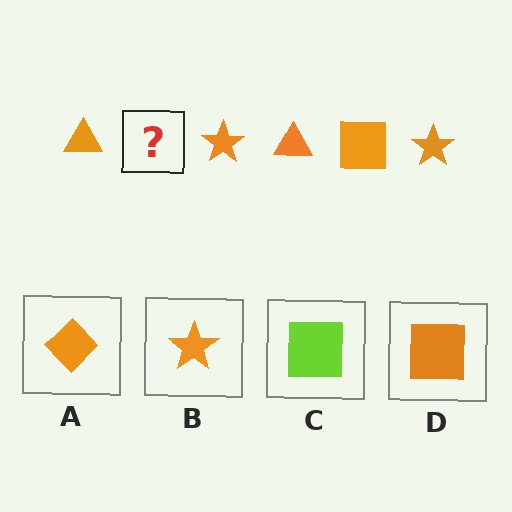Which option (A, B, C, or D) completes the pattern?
D.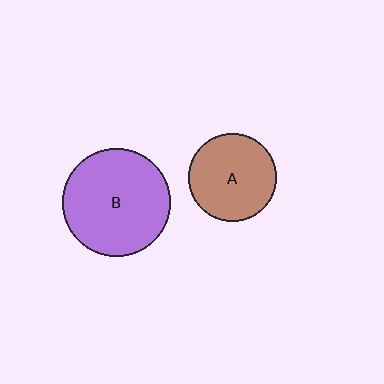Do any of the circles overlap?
No, none of the circles overlap.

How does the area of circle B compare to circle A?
Approximately 1.5 times.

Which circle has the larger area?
Circle B (purple).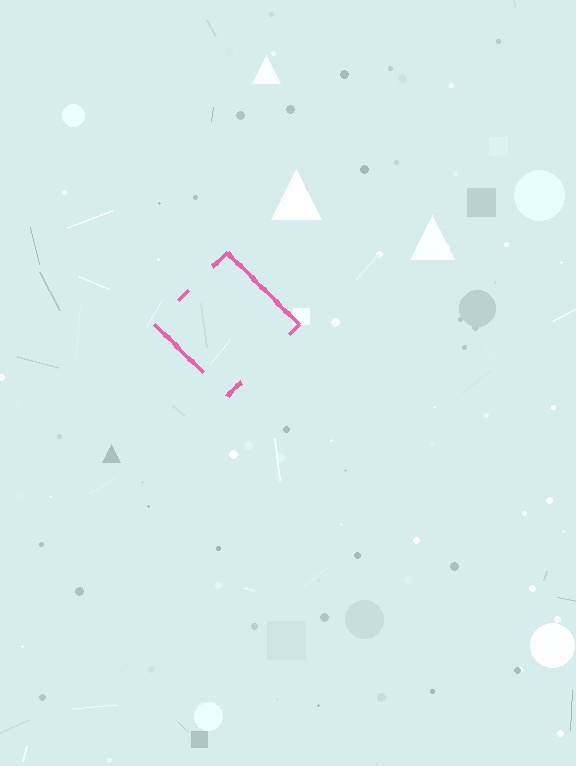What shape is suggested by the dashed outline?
The dashed outline suggests a diamond.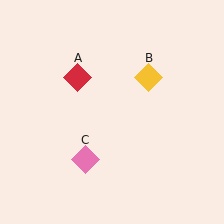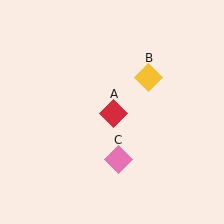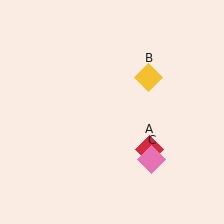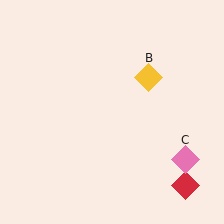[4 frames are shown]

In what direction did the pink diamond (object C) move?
The pink diamond (object C) moved right.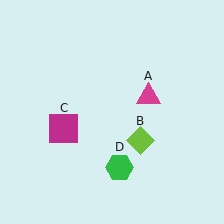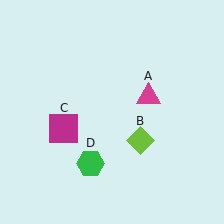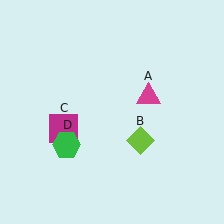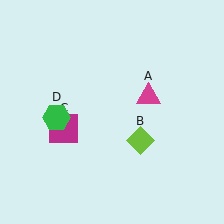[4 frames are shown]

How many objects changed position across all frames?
1 object changed position: green hexagon (object D).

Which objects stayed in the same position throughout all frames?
Magenta triangle (object A) and lime diamond (object B) and magenta square (object C) remained stationary.